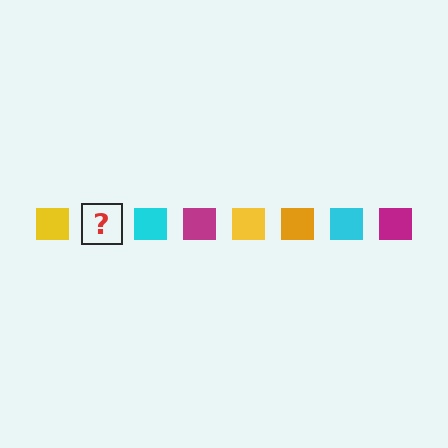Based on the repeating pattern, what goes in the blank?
The blank should be an orange square.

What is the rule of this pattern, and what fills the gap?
The rule is that the pattern cycles through yellow, orange, cyan, magenta squares. The gap should be filled with an orange square.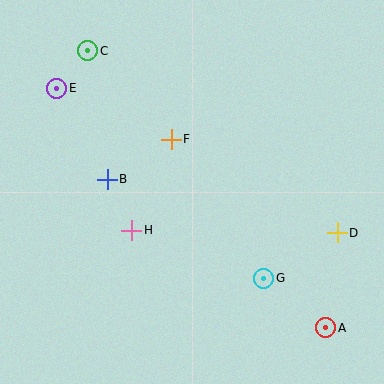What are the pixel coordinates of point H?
Point H is at (132, 230).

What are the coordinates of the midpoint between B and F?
The midpoint between B and F is at (139, 159).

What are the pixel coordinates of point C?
Point C is at (88, 51).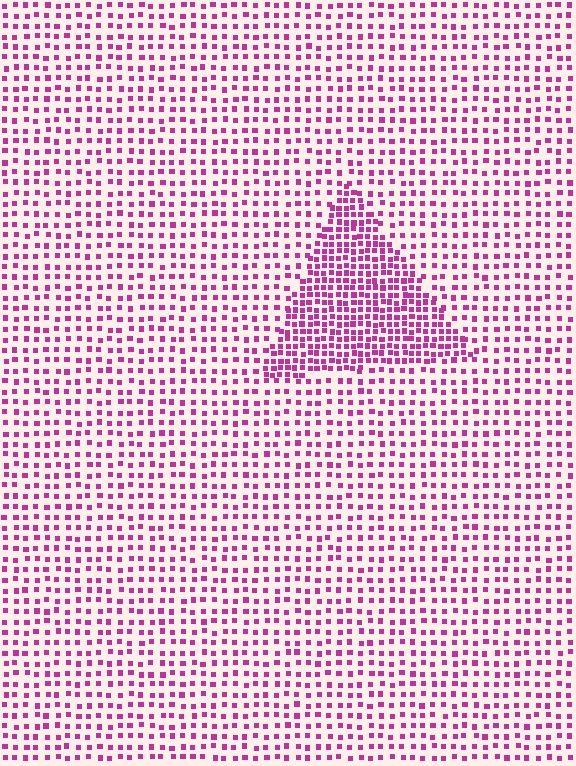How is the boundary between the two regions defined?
The boundary is defined by a change in element density (approximately 2.1x ratio). All elements are the same color, size, and shape.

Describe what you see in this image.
The image contains small magenta elements arranged at two different densities. A triangle-shaped region is visible where the elements are more densely packed than the surrounding area.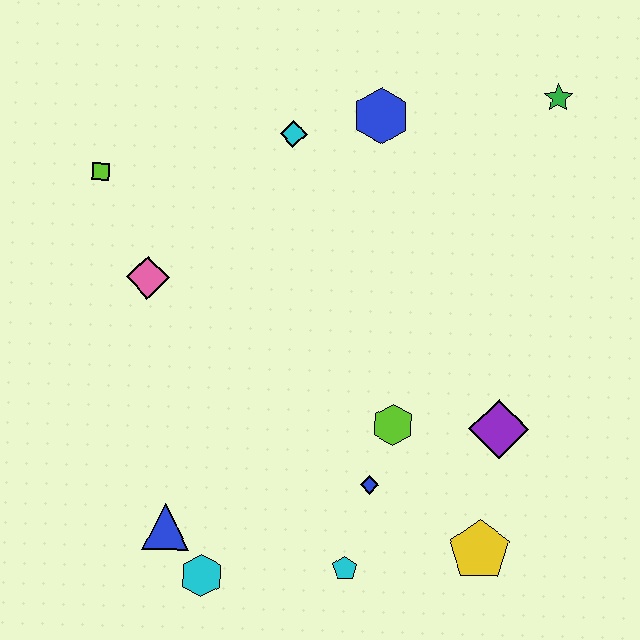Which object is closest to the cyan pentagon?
The blue diamond is closest to the cyan pentagon.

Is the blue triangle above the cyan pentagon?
Yes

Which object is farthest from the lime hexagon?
The lime square is farthest from the lime hexagon.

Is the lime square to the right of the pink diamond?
No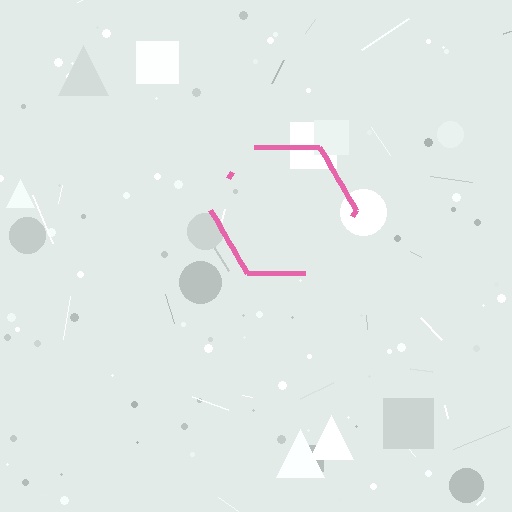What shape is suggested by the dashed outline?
The dashed outline suggests a hexagon.